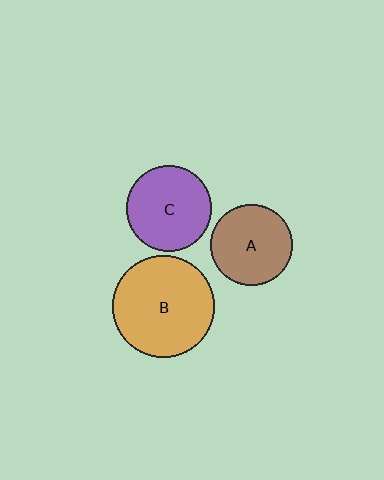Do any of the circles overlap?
No, none of the circles overlap.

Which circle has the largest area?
Circle B (orange).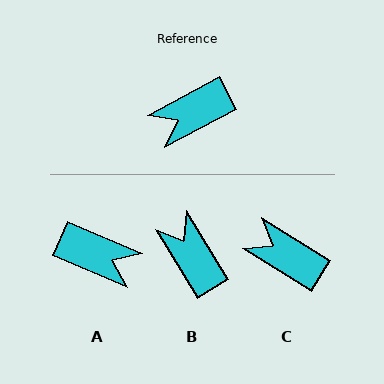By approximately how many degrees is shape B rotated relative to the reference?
Approximately 87 degrees clockwise.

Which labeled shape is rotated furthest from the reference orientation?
A, about 128 degrees away.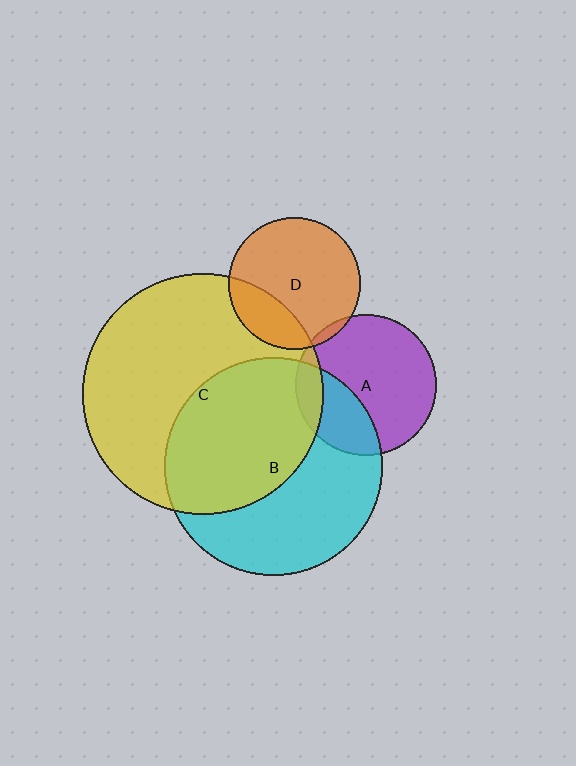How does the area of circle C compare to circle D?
Approximately 3.4 times.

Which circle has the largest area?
Circle C (yellow).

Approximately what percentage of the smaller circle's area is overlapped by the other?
Approximately 25%.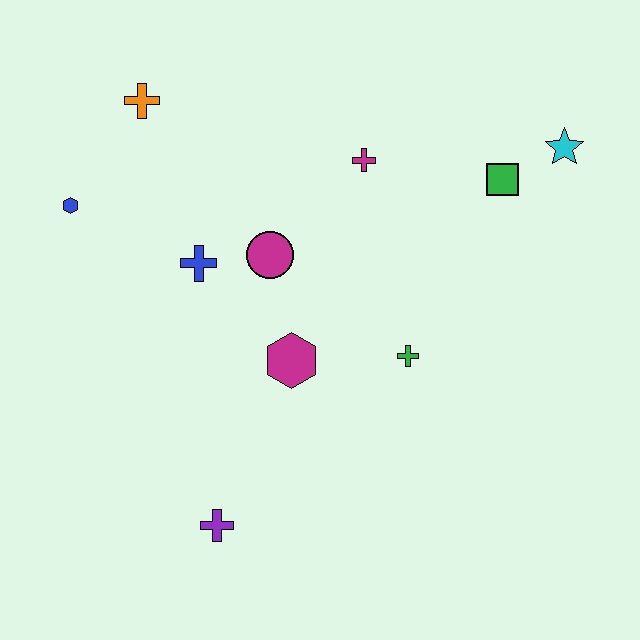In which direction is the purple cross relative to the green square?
The purple cross is below the green square.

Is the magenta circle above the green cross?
Yes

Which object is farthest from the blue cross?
The cyan star is farthest from the blue cross.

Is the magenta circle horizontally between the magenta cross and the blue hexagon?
Yes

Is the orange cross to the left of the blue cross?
Yes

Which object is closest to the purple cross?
The magenta hexagon is closest to the purple cross.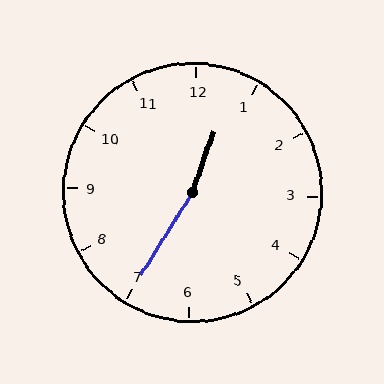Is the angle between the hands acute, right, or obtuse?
It is obtuse.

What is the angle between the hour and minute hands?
Approximately 168 degrees.